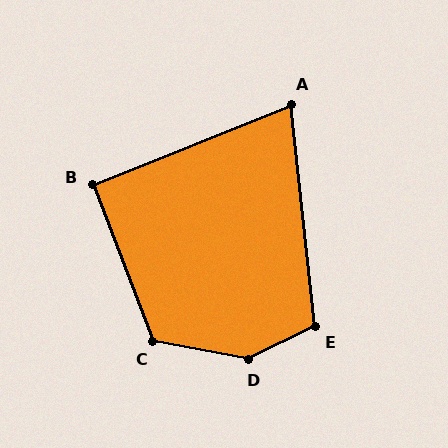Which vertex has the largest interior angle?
D, at approximately 143 degrees.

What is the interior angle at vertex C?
Approximately 121 degrees (obtuse).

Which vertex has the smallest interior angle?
A, at approximately 74 degrees.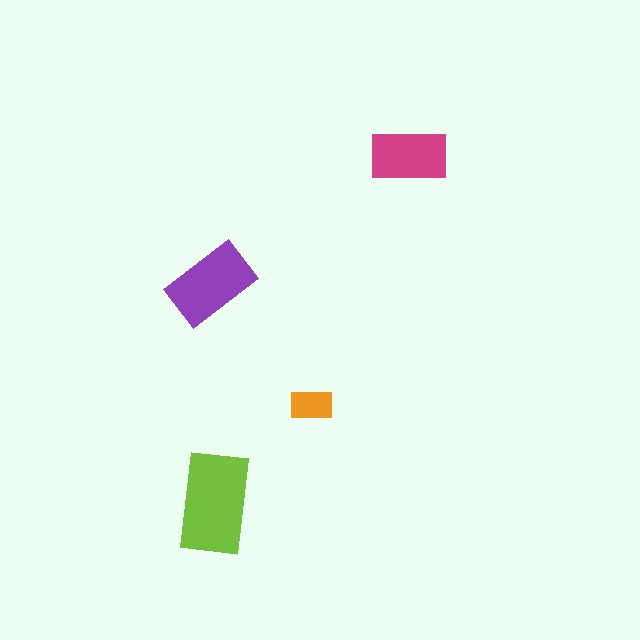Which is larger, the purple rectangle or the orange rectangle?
The purple one.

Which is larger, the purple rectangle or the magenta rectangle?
The purple one.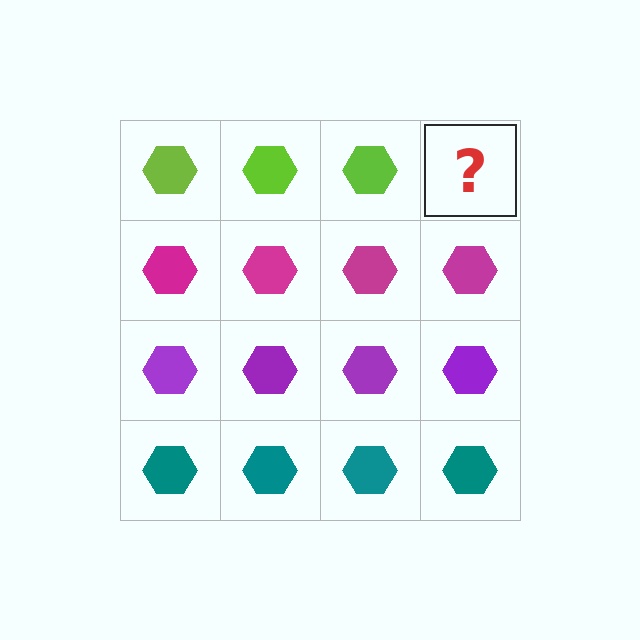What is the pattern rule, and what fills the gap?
The rule is that each row has a consistent color. The gap should be filled with a lime hexagon.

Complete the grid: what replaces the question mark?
The question mark should be replaced with a lime hexagon.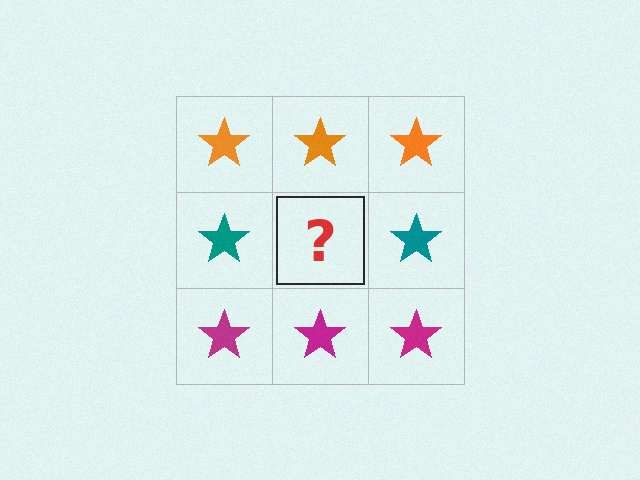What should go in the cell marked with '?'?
The missing cell should contain a teal star.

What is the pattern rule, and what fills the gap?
The rule is that each row has a consistent color. The gap should be filled with a teal star.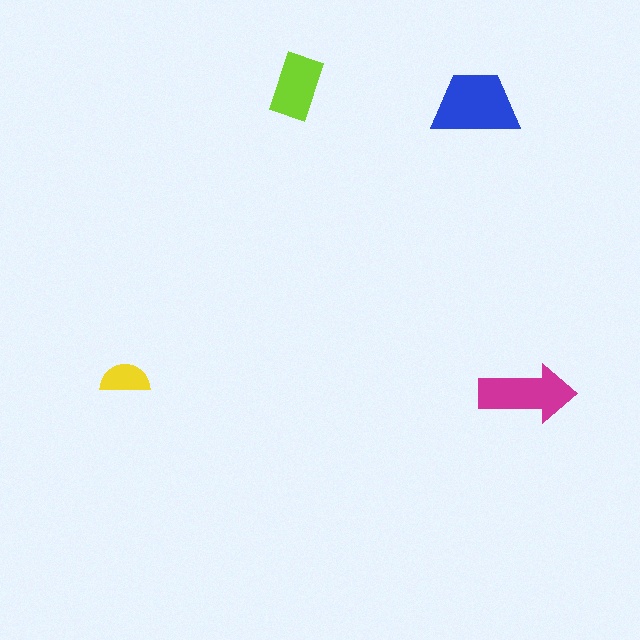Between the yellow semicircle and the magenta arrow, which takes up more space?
The magenta arrow.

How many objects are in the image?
There are 4 objects in the image.